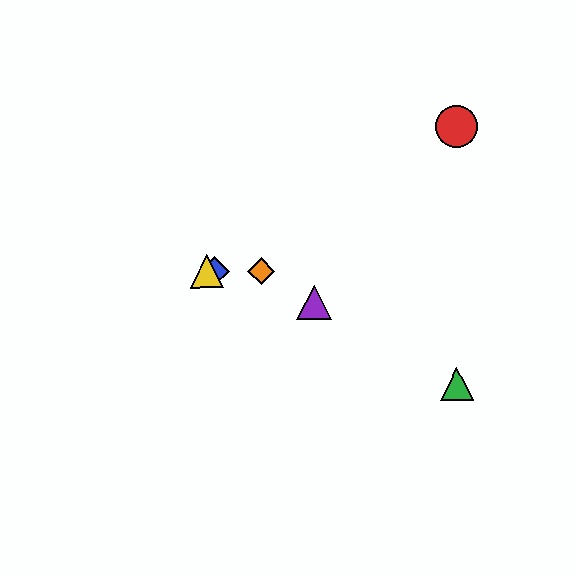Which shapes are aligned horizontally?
The blue diamond, the yellow triangle, the orange diamond are aligned horizontally.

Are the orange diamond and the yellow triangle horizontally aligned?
Yes, both are at y≈271.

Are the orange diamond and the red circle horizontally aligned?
No, the orange diamond is at y≈271 and the red circle is at y≈126.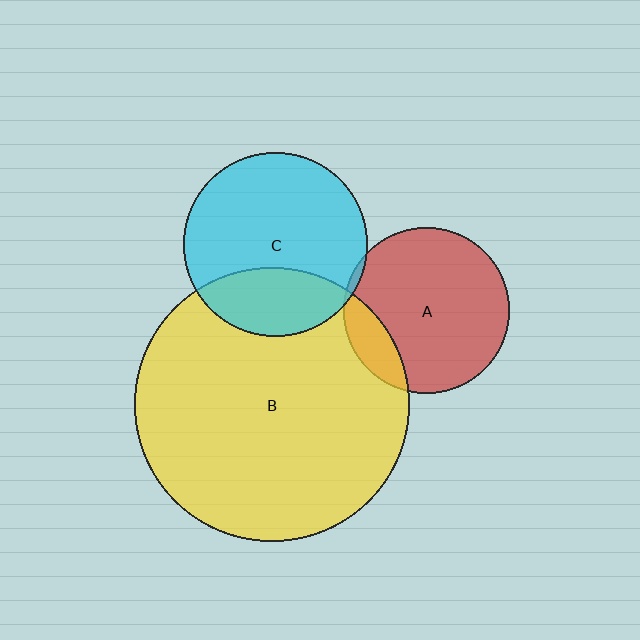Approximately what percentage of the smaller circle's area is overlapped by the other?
Approximately 5%.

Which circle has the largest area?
Circle B (yellow).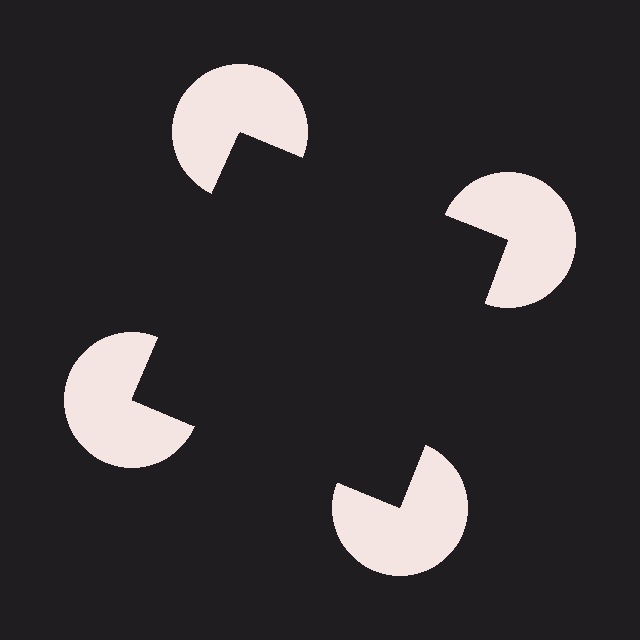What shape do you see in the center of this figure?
An illusory square — its edges are inferred from the aligned wedge cuts in the pac-man discs, not physically drawn.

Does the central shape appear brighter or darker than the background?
It typically appears slightly darker than the background, even though no actual brightness change is drawn.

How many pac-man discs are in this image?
There are 4 — one at each vertex of the illusory square.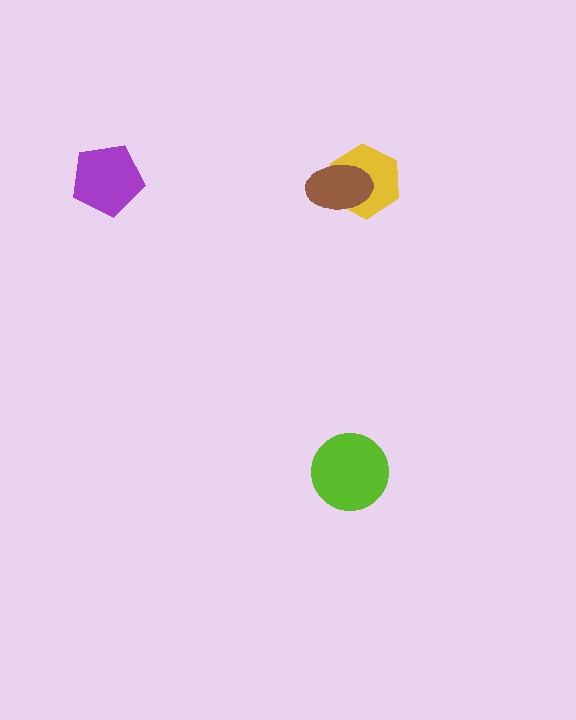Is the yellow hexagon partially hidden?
Yes, it is partially covered by another shape.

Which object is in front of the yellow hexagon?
The brown ellipse is in front of the yellow hexagon.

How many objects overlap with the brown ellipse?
1 object overlaps with the brown ellipse.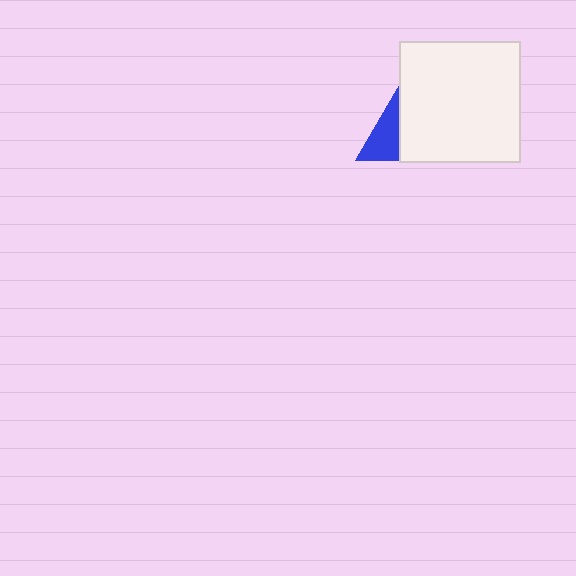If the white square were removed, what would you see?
You would see the complete blue triangle.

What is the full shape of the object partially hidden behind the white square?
The partially hidden object is a blue triangle.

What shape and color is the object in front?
The object in front is a white square.